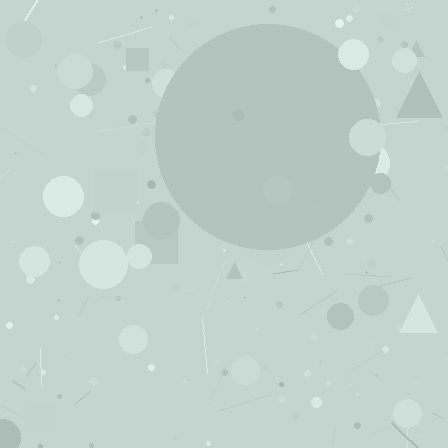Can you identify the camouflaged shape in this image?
The camouflaged shape is a circle.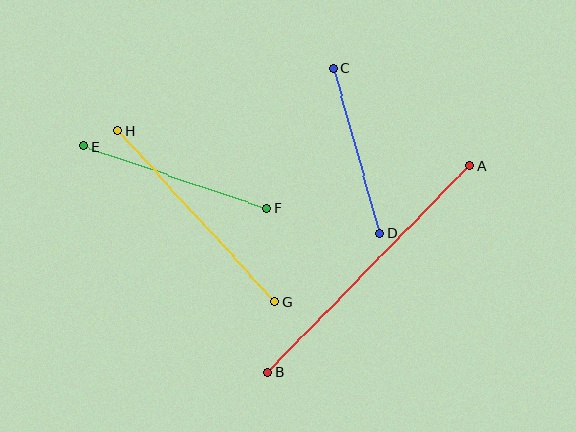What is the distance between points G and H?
The distance is approximately 232 pixels.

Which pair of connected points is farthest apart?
Points A and B are farthest apart.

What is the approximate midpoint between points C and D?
The midpoint is at approximately (356, 150) pixels.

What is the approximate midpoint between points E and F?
The midpoint is at approximately (175, 177) pixels.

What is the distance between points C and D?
The distance is approximately 172 pixels.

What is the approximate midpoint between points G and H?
The midpoint is at approximately (196, 216) pixels.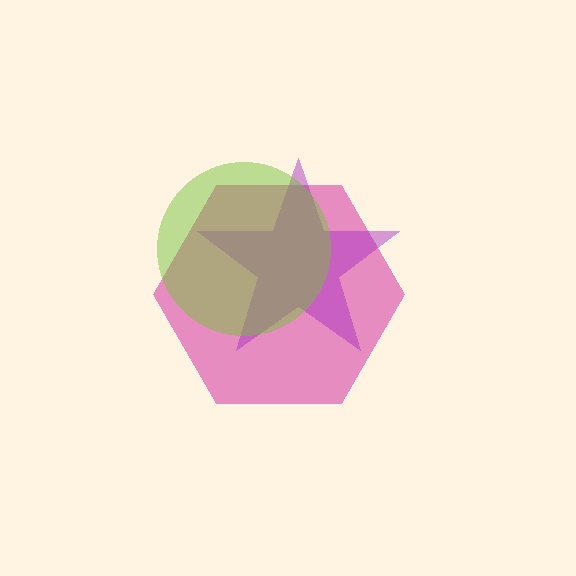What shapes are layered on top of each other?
The layered shapes are: a magenta hexagon, a purple star, a lime circle.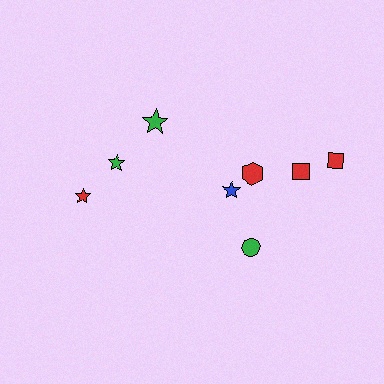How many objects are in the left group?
There are 3 objects.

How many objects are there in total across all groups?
There are 8 objects.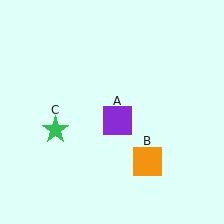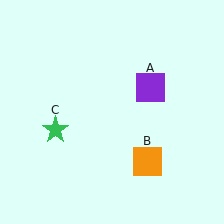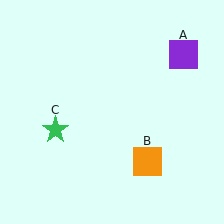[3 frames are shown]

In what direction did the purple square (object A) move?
The purple square (object A) moved up and to the right.